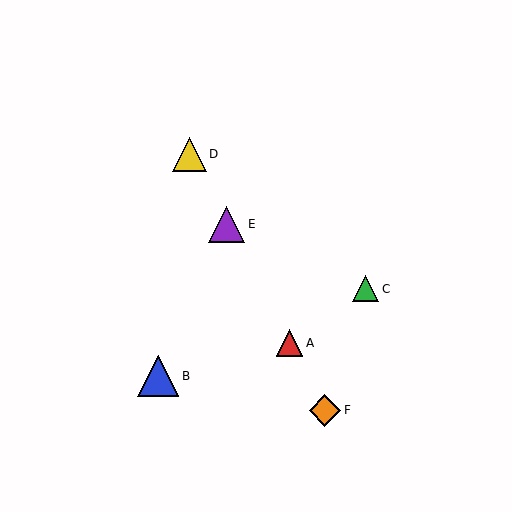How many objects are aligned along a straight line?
4 objects (A, D, E, F) are aligned along a straight line.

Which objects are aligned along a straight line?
Objects A, D, E, F are aligned along a straight line.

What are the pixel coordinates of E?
Object E is at (226, 224).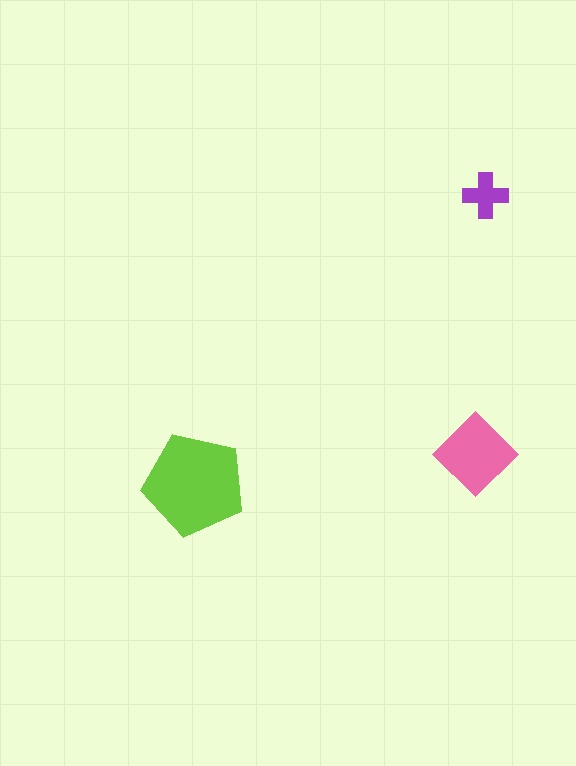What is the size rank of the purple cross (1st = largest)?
3rd.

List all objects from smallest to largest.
The purple cross, the pink diamond, the lime pentagon.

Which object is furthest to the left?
The lime pentagon is leftmost.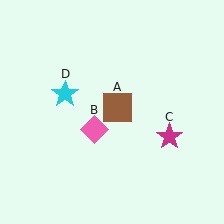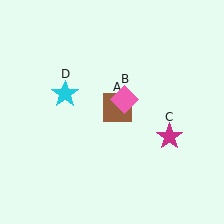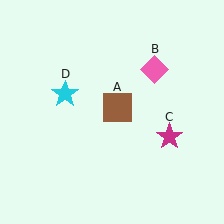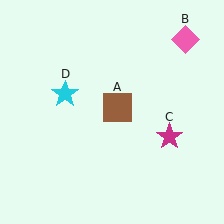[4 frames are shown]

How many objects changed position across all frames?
1 object changed position: pink diamond (object B).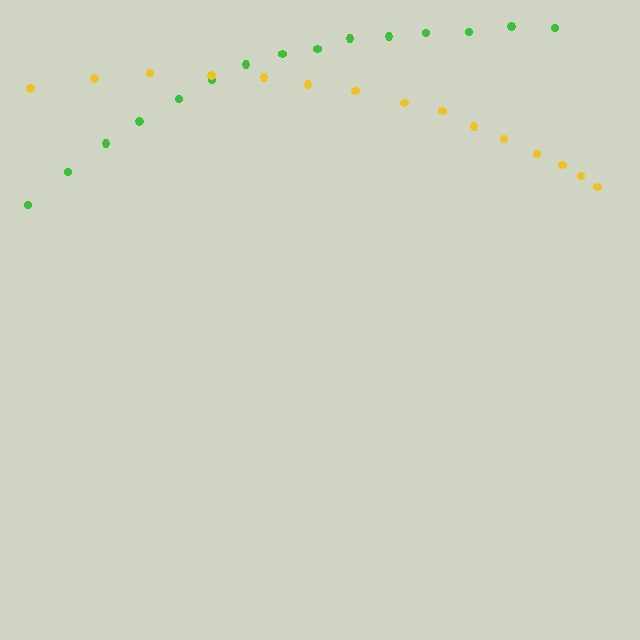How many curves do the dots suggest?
There are 2 distinct paths.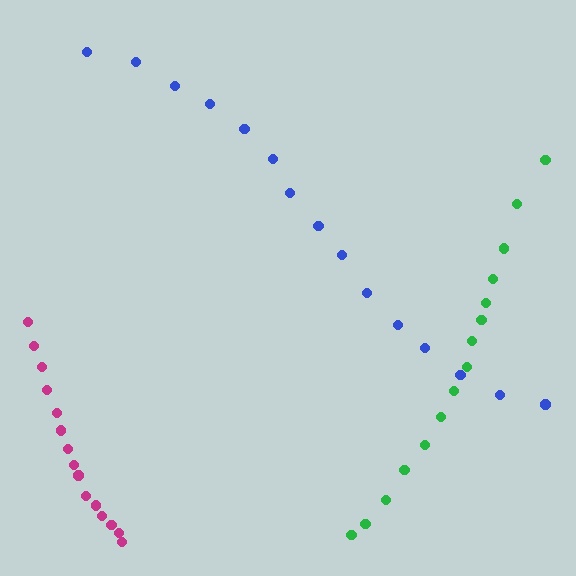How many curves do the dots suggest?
There are 3 distinct paths.